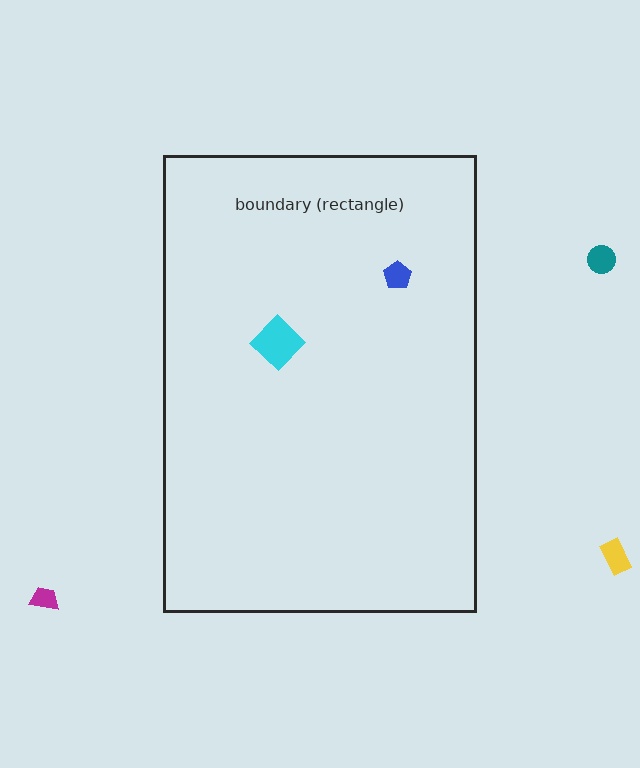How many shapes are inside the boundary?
2 inside, 3 outside.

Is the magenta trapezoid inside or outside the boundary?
Outside.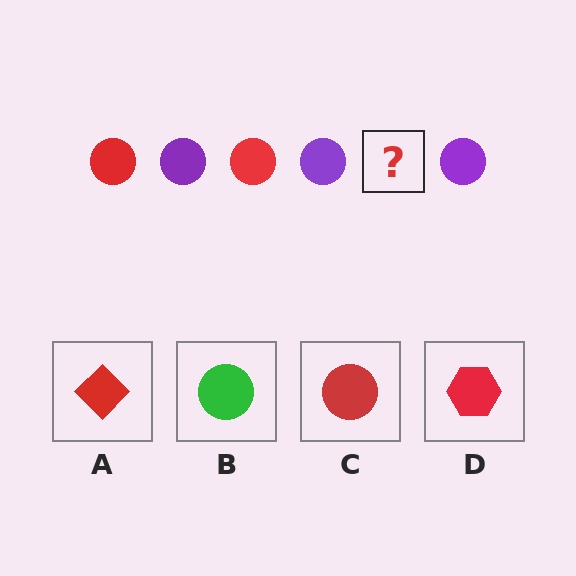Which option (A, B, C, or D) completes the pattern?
C.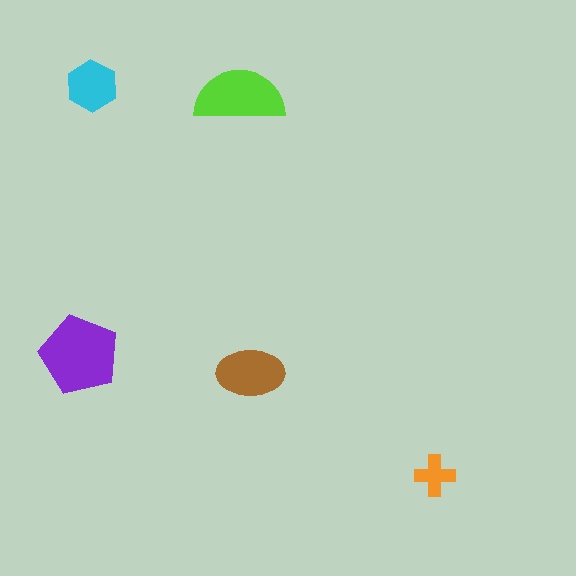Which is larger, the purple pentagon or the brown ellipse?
The purple pentagon.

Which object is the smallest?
The orange cross.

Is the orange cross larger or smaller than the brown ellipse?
Smaller.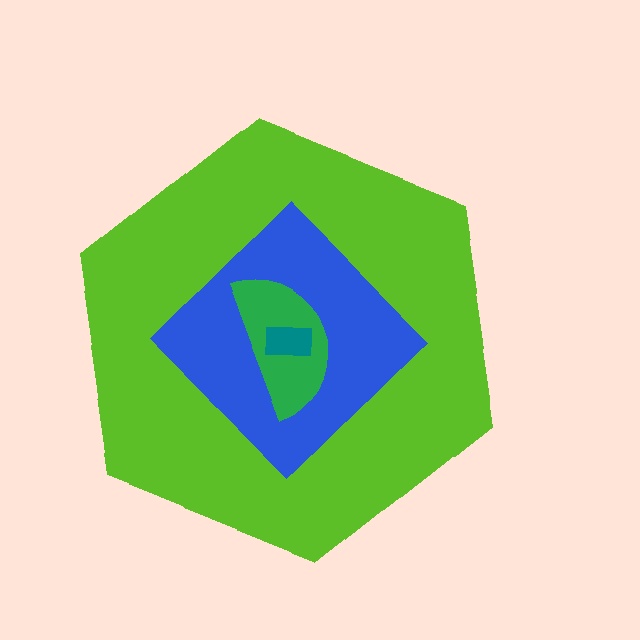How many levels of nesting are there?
4.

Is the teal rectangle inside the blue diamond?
Yes.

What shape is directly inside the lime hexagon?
The blue diamond.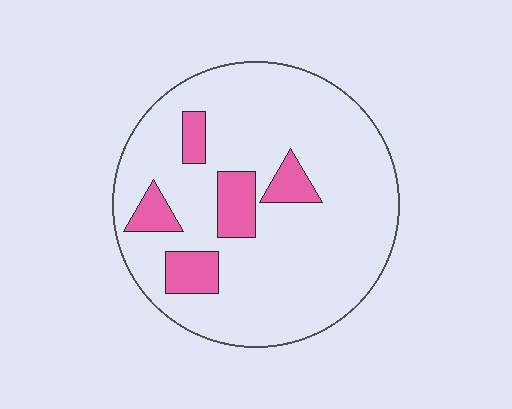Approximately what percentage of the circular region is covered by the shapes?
Approximately 15%.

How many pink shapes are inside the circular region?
5.